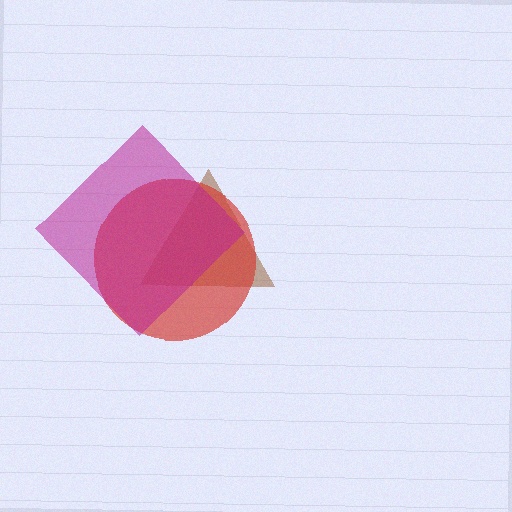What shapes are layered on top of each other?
The layered shapes are: a brown triangle, a red circle, a magenta diamond.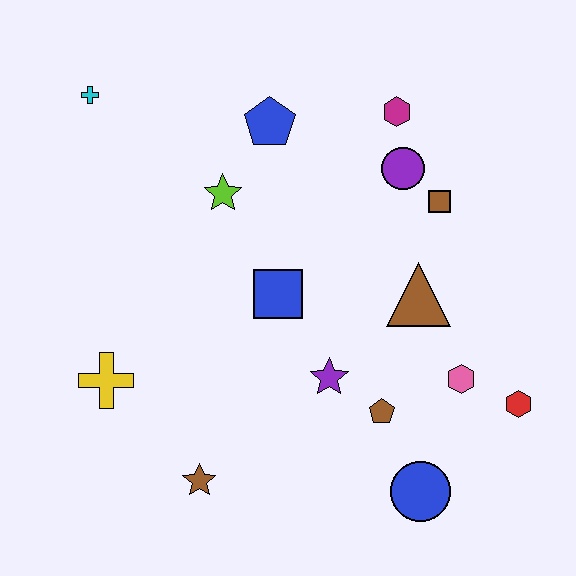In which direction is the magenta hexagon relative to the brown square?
The magenta hexagon is above the brown square.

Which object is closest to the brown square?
The purple circle is closest to the brown square.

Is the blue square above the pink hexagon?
Yes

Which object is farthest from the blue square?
The cyan cross is farthest from the blue square.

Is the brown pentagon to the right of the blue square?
Yes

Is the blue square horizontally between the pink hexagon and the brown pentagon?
No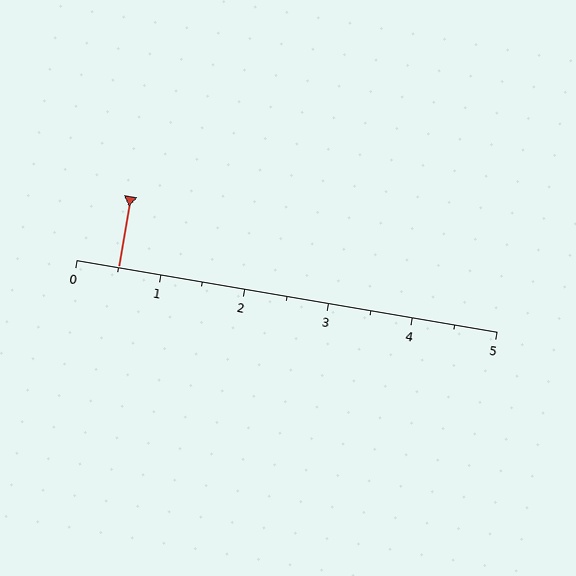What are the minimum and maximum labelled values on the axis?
The axis runs from 0 to 5.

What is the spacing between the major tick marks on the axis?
The major ticks are spaced 1 apart.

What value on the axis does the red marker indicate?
The marker indicates approximately 0.5.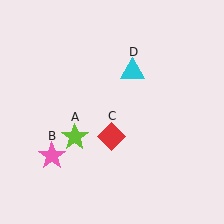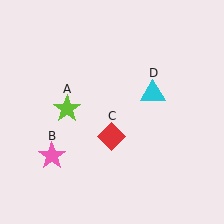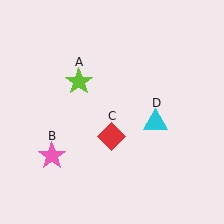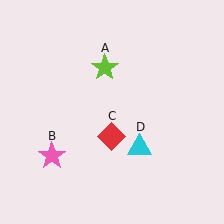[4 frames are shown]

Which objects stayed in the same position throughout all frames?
Pink star (object B) and red diamond (object C) remained stationary.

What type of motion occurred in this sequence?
The lime star (object A), cyan triangle (object D) rotated clockwise around the center of the scene.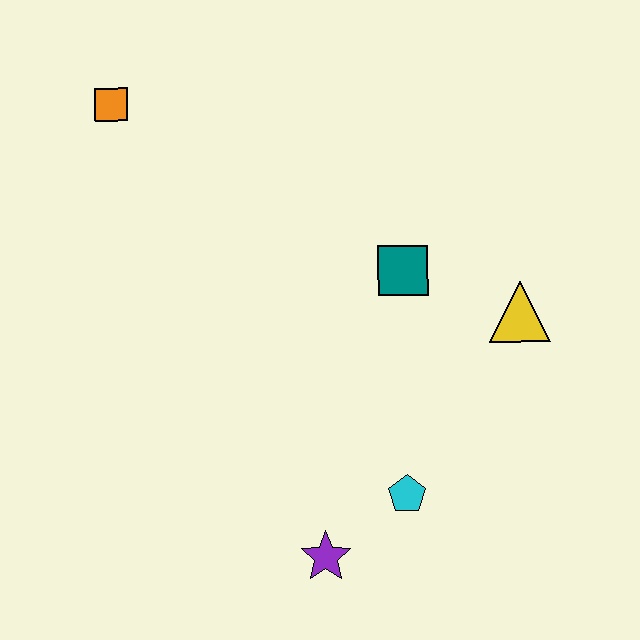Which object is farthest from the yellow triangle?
The orange square is farthest from the yellow triangle.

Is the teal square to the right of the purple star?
Yes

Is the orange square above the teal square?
Yes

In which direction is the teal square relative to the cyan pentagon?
The teal square is above the cyan pentagon.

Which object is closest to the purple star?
The cyan pentagon is closest to the purple star.